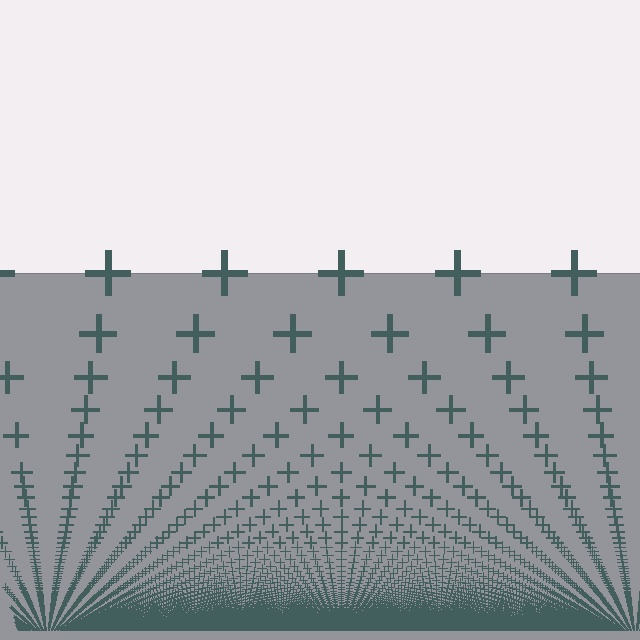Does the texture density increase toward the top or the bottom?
Density increases toward the bottom.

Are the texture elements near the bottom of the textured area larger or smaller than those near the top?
Smaller. The gradient is inverted — elements near the bottom are smaller and denser.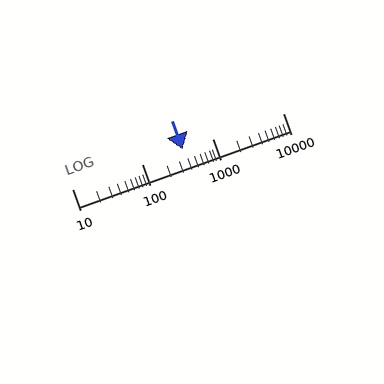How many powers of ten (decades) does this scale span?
The scale spans 3 decades, from 10 to 10000.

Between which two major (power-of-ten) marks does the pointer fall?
The pointer is between 100 and 1000.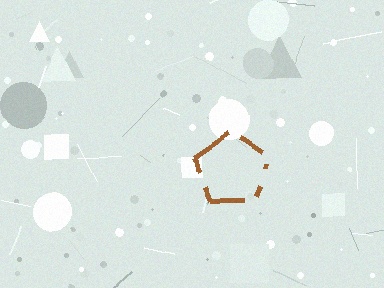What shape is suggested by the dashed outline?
The dashed outline suggests a pentagon.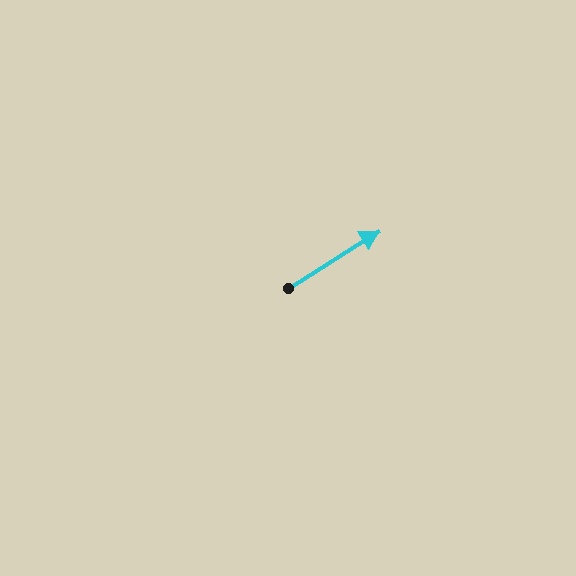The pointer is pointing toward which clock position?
Roughly 2 o'clock.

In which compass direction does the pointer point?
Northeast.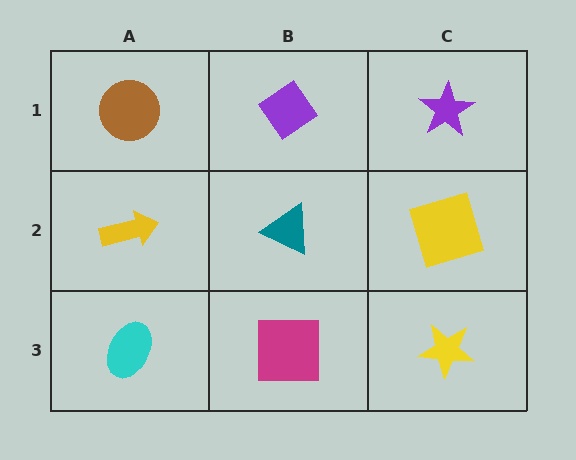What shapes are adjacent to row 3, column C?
A yellow square (row 2, column C), a magenta square (row 3, column B).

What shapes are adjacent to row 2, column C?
A purple star (row 1, column C), a yellow star (row 3, column C), a teal triangle (row 2, column B).